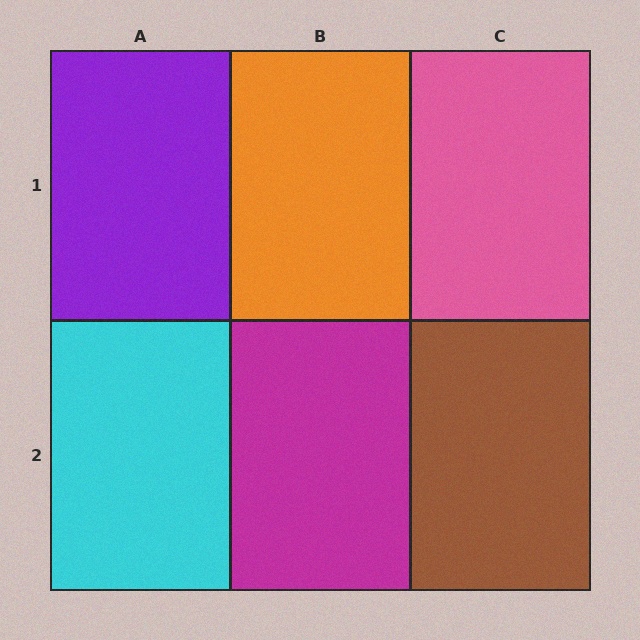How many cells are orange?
1 cell is orange.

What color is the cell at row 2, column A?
Cyan.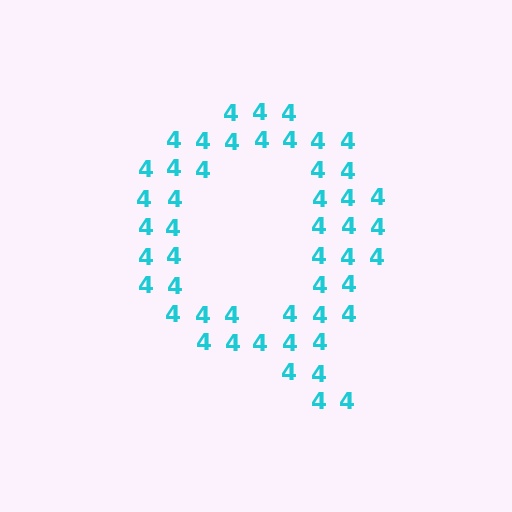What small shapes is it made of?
It is made of small digit 4's.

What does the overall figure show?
The overall figure shows the letter Q.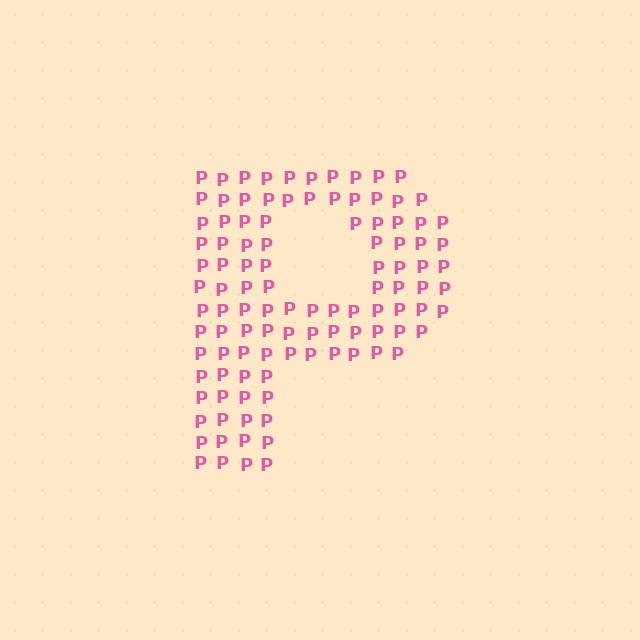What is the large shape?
The large shape is the letter P.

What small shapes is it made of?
It is made of small letter P's.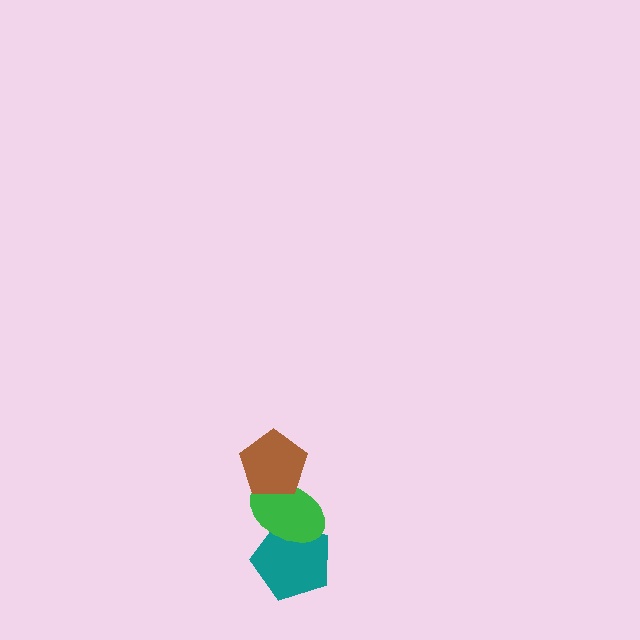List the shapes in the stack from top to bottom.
From top to bottom: the brown pentagon, the green ellipse, the teal pentagon.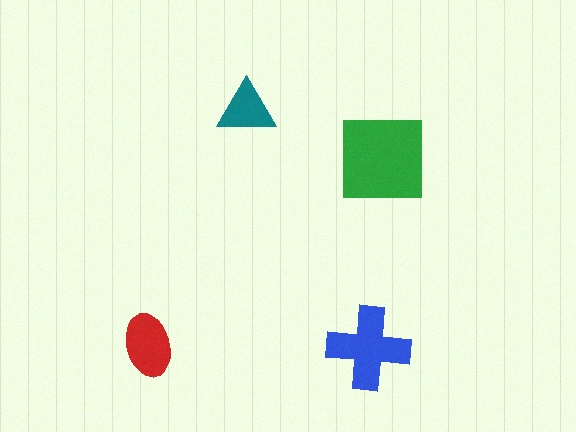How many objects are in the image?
There are 4 objects in the image.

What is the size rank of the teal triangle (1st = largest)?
4th.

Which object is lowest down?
The blue cross is bottommost.